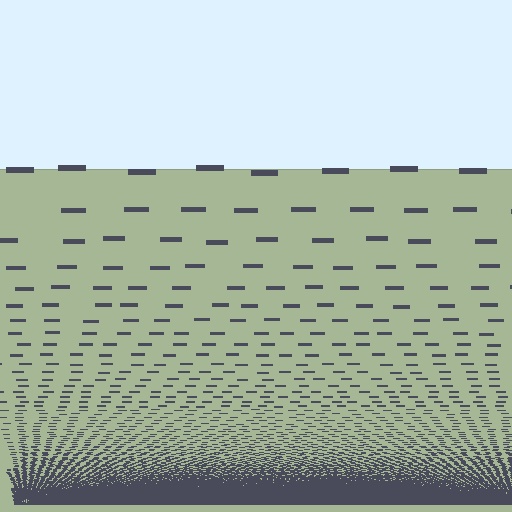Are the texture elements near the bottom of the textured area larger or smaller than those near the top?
Smaller. The gradient is inverted — elements near the bottom are smaller and denser.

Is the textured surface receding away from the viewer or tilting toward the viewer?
The surface appears to tilt toward the viewer. Texture elements get larger and sparser toward the top.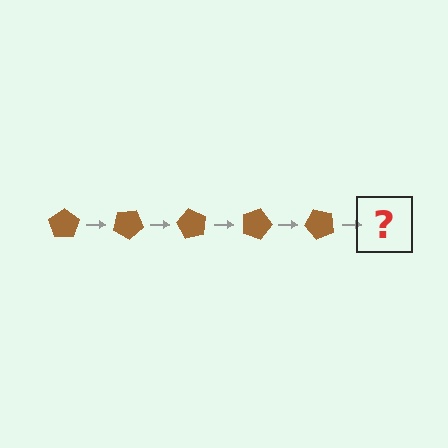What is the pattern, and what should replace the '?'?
The pattern is that the pentagon rotates 30 degrees each step. The '?' should be a brown pentagon rotated 150 degrees.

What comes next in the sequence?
The next element should be a brown pentagon rotated 150 degrees.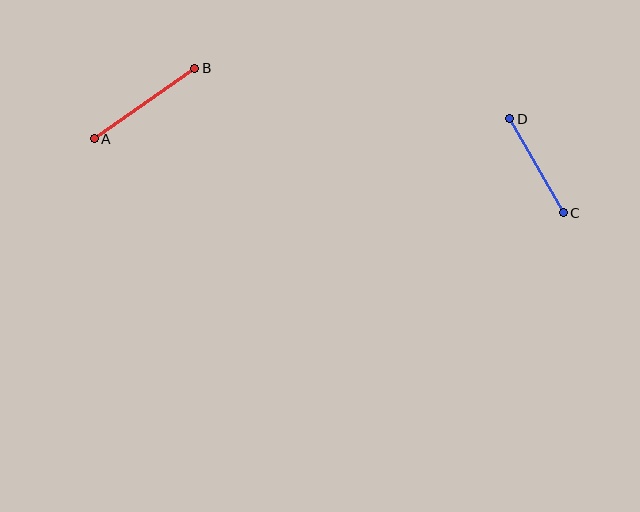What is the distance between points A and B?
The distance is approximately 123 pixels.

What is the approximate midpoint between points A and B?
The midpoint is at approximately (144, 104) pixels.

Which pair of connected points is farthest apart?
Points A and B are farthest apart.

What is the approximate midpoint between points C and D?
The midpoint is at approximately (536, 166) pixels.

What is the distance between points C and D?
The distance is approximately 108 pixels.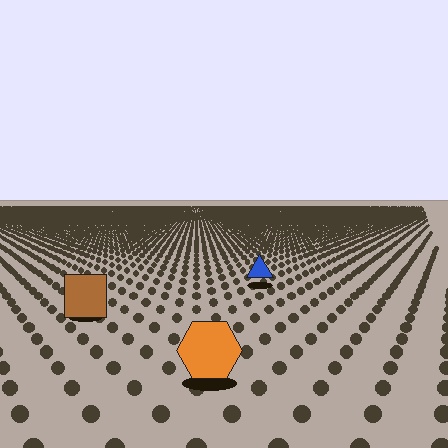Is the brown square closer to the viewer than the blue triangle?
Yes. The brown square is closer — you can tell from the texture gradient: the ground texture is coarser near it.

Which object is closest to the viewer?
The orange hexagon is closest. The texture marks near it are larger and more spread out.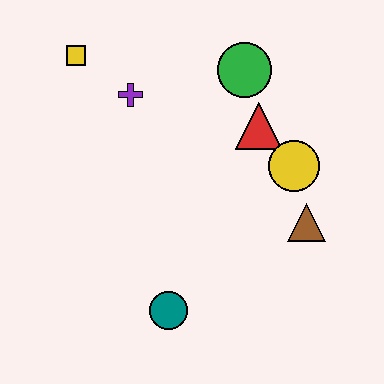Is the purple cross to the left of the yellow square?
No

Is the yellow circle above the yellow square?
No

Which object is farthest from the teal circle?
The yellow square is farthest from the teal circle.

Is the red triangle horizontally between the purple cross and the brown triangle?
Yes